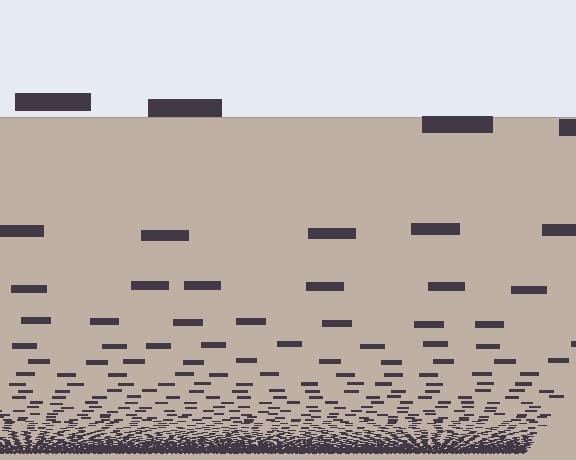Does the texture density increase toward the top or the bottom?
Density increases toward the bottom.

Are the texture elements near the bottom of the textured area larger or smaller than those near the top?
Smaller. The gradient is inverted — elements near the bottom are smaller and denser.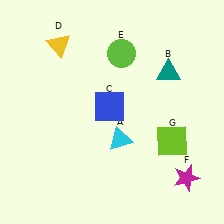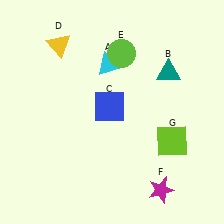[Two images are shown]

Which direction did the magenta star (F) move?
The magenta star (F) moved left.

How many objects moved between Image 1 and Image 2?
2 objects moved between the two images.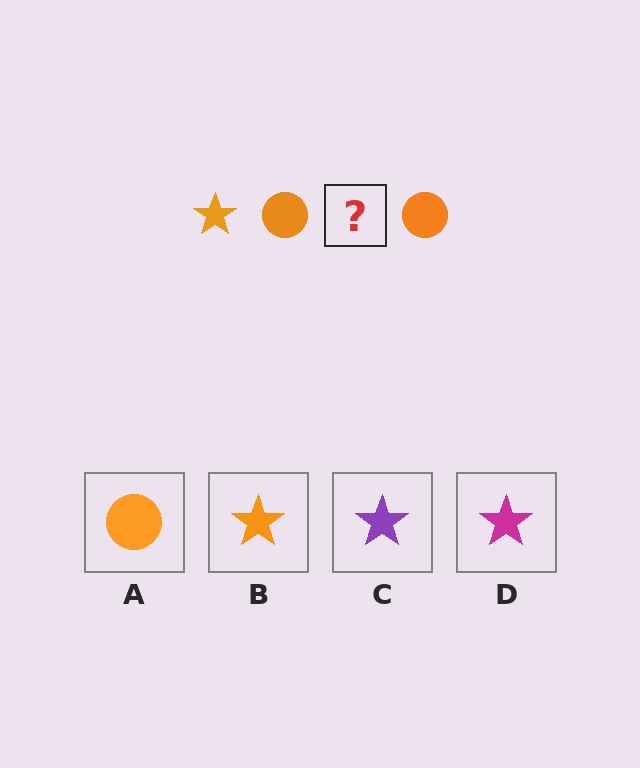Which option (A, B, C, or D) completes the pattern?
B.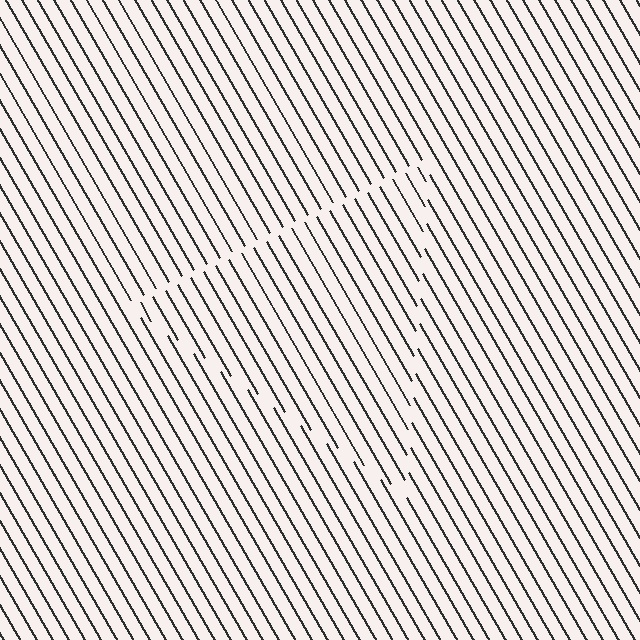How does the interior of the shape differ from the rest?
The interior of the shape contains the same grating, shifted by half a period — the contour is defined by the phase discontinuity where line-ends from the inner and outer gratings abut.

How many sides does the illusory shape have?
3 sides — the line-ends trace a triangle.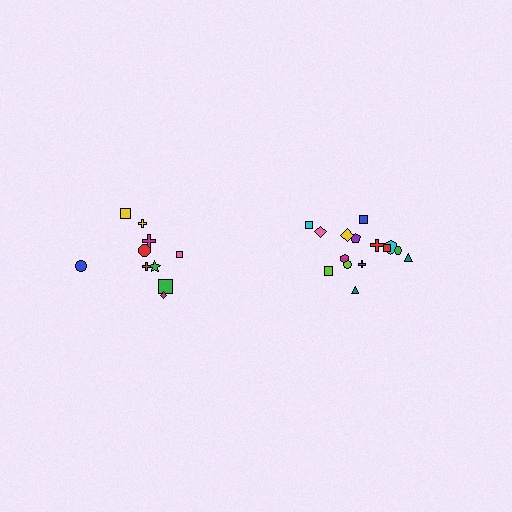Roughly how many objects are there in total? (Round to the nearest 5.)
Roughly 25 objects in total.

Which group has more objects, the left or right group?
The right group.